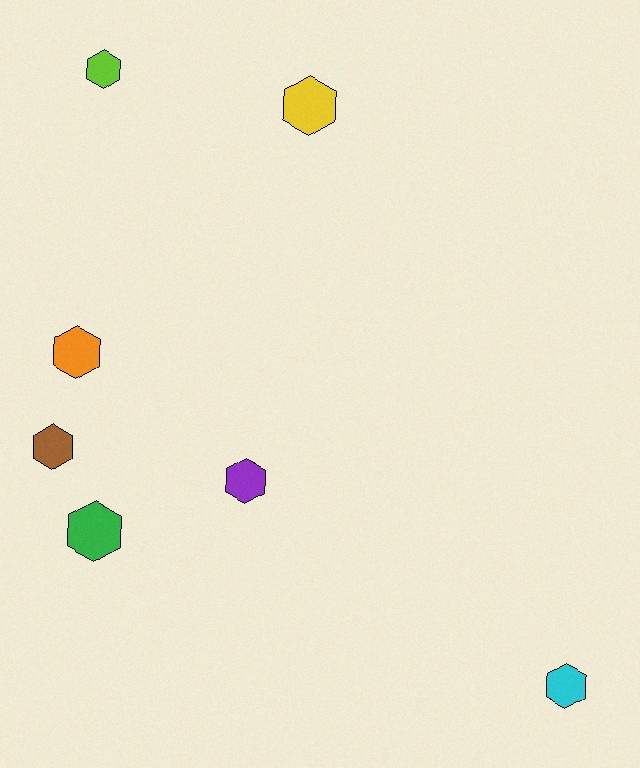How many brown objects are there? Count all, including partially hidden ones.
There is 1 brown object.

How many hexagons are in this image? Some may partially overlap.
There are 7 hexagons.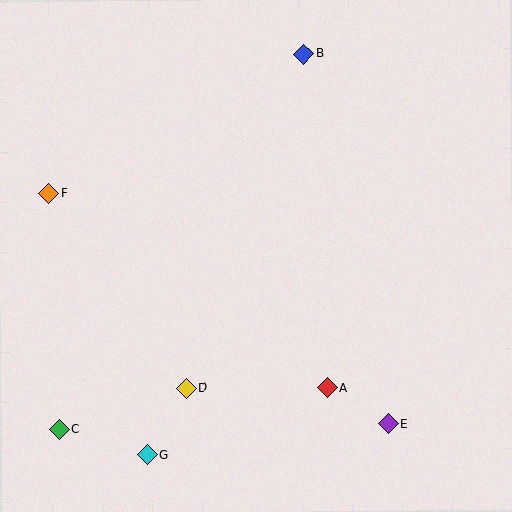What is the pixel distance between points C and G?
The distance between C and G is 91 pixels.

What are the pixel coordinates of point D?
Point D is at (186, 388).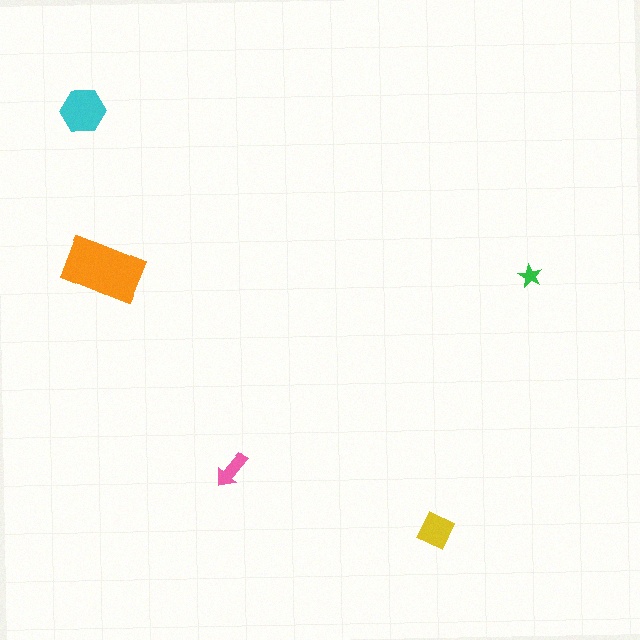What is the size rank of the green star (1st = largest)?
5th.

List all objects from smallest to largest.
The green star, the pink arrow, the yellow diamond, the cyan hexagon, the orange rectangle.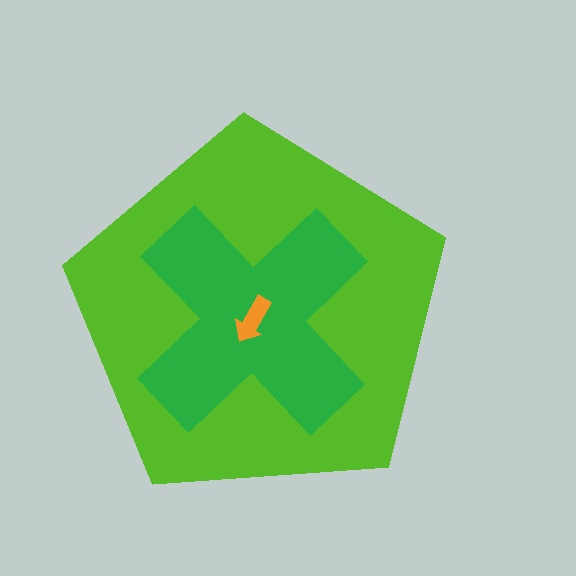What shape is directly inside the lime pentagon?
The green cross.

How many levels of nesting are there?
3.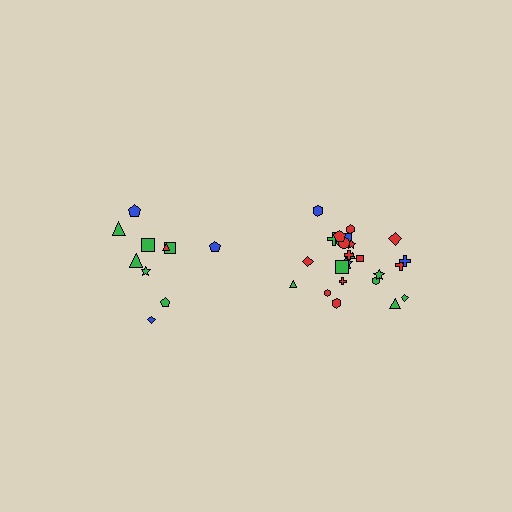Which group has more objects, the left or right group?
The right group.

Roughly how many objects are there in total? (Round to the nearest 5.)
Roughly 35 objects in total.